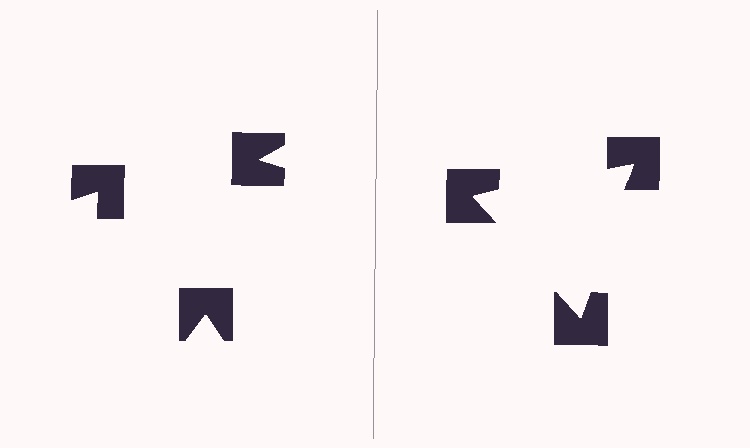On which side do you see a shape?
An illusory triangle appears on the right side. On the left side the wedge cuts are rotated, so no coherent shape forms.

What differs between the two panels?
The notched squares are positioned identically on both sides; only the wedge orientations differ. On the right they align to a triangle; on the left they are misaligned.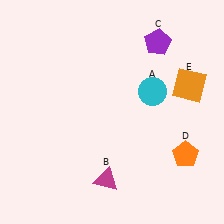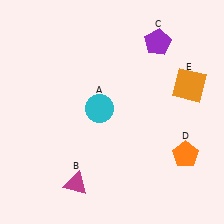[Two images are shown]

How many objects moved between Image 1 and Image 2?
2 objects moved between the two images.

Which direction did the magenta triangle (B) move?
The magenta triangle (B) moved left.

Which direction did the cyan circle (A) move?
The cyan circle (A) moved left.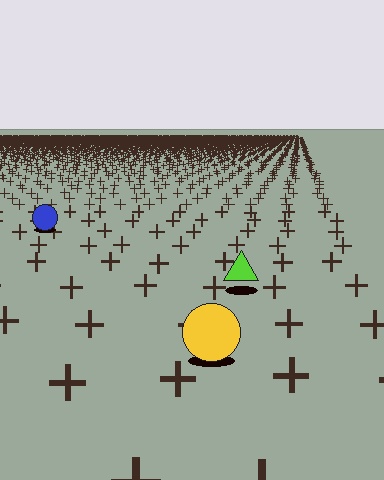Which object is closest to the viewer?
The yellow circle is closest. The texture marks near it are larger and more spread out.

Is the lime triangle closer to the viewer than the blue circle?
Yes. The lime triangle is closer — you can tell from the texture gradient: the ground texture is coarser near it.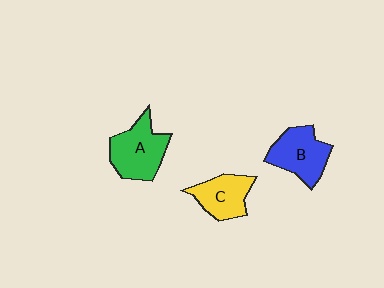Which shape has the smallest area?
Shape C (yellow).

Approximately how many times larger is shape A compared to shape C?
Approximately 1.3 times.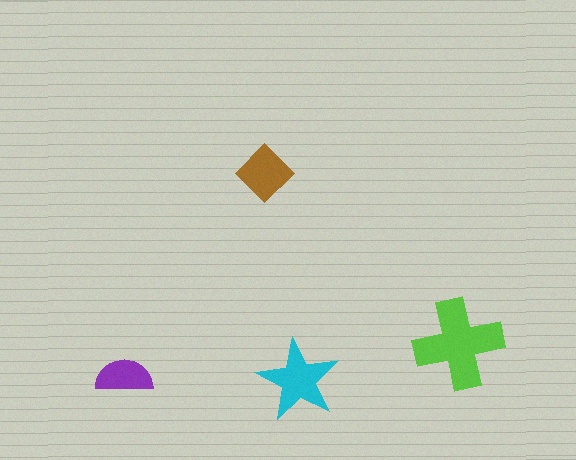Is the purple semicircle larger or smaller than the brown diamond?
Smaller.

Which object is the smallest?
The purple semicircle.